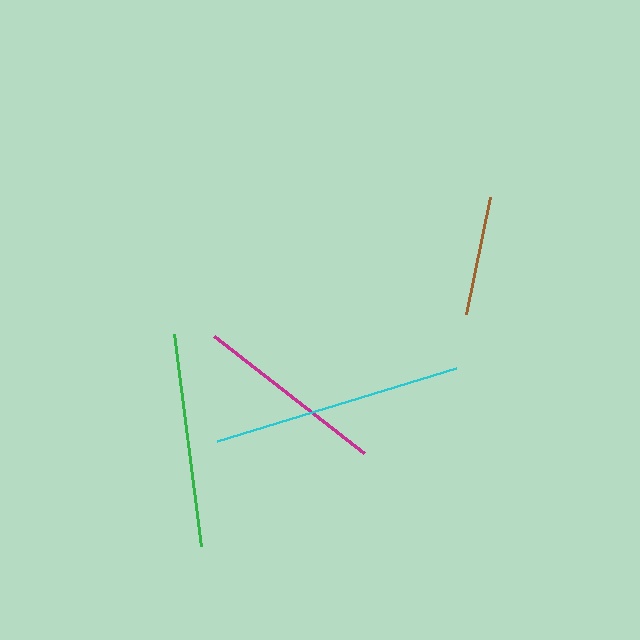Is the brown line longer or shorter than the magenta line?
The magenta line is longer than the brown line.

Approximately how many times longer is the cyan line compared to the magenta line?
The cyan line is approximately 1.3 times the length of the magenta line.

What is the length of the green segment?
The green segment is approximately 214 pixels long.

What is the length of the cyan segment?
The cyan segment is approximately 250 pixels long.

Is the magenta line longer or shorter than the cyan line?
The cyan line is longer than the magenta line.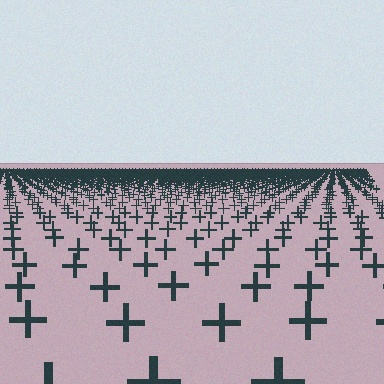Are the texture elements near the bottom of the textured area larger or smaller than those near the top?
Larger. Near the bottom, elements are closer to the viewer and appear at a bigger on-screen size.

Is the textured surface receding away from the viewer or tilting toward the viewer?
The surface is receding away from the viewer. Texture elements get smaller and denser toward the top.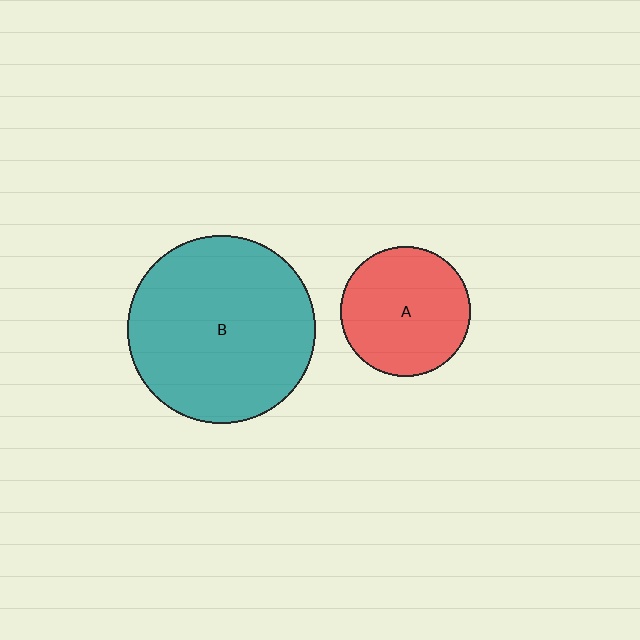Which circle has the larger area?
Circle B (teal).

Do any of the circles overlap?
No, none of the circles overlap.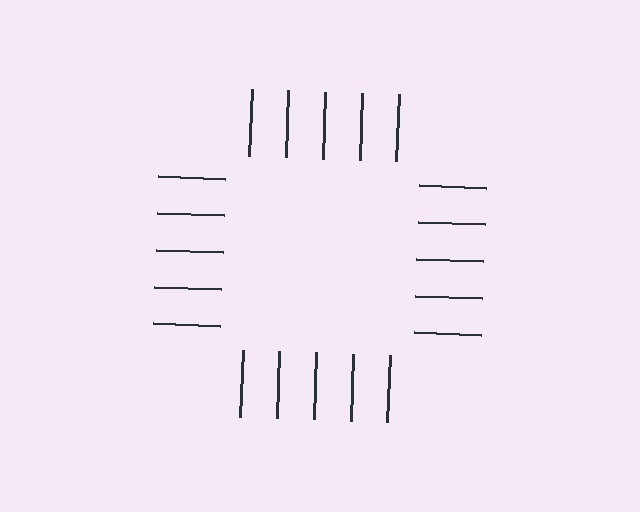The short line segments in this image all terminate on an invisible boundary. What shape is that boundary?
An illusory square — the line segments terminate on its edges but no continuous stroke is drawn.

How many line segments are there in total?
20 — 5 along each of the 4 edges.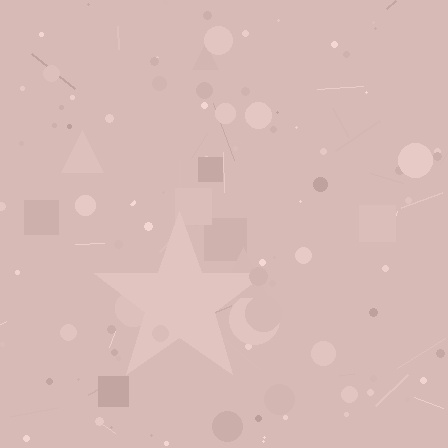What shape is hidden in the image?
A star is hidden in the image.